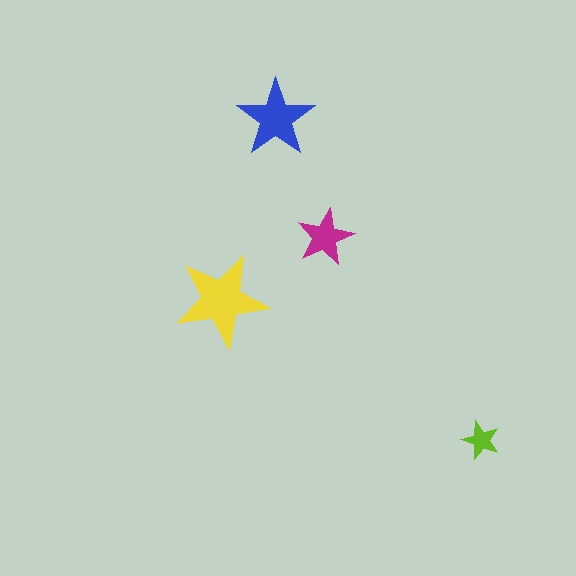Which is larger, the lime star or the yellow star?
The yellow one.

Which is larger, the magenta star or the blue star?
The blue one.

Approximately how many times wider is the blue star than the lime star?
About 2 times wider.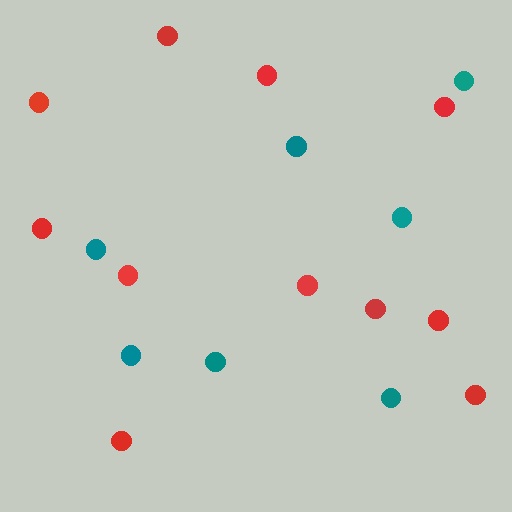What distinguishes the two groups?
There are 2 groups: one group of red circles (11) and one group of teal circles (7).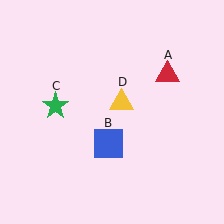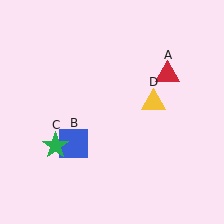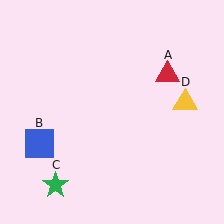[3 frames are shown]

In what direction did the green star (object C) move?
The green star (object C) moved down.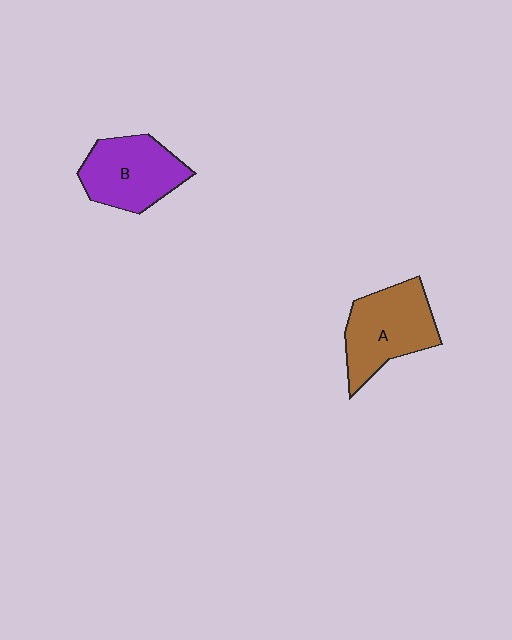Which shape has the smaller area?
Shape B (purple).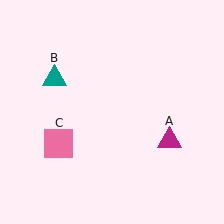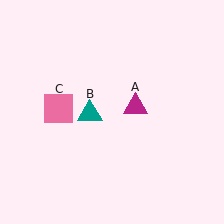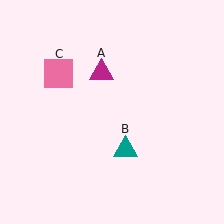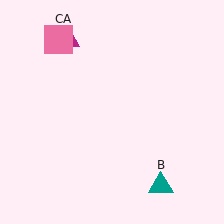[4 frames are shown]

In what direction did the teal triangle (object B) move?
The teal triangle (object B) moved down and to the right.